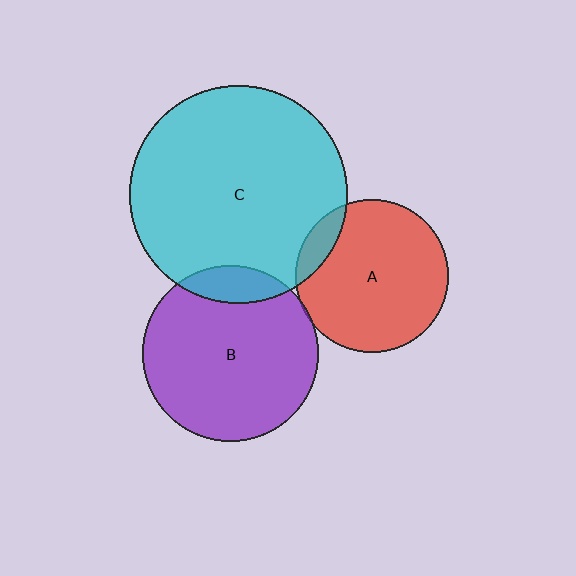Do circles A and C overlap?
Yes.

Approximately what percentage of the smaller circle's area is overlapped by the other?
Approximately 10%.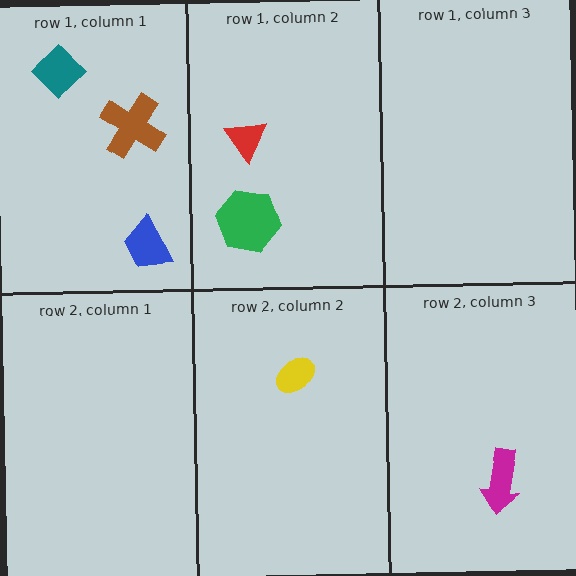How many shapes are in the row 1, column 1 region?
3.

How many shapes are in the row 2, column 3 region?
1.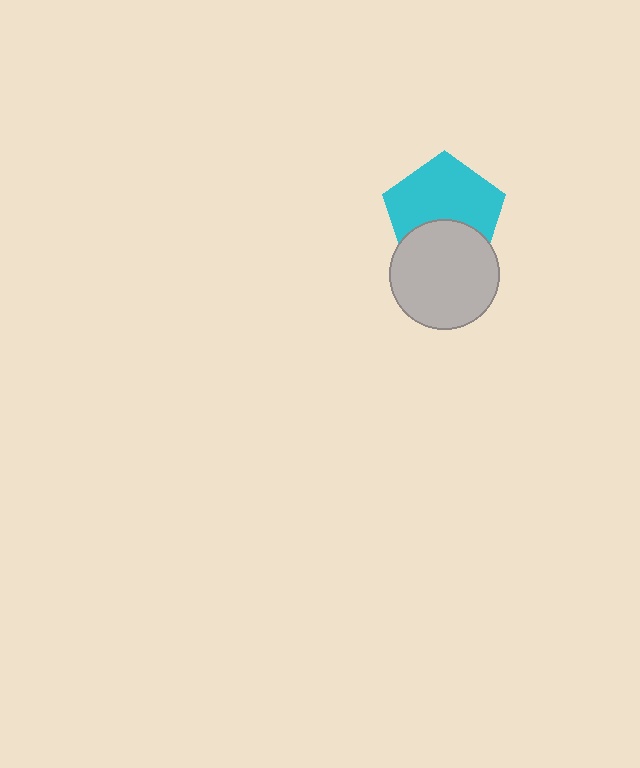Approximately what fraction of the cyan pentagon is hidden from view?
Roughly 36% of the cyan pentagon is hidden behind the light gray circle.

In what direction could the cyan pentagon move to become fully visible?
The cyan pentagon could move up. That would shift it out from behind the light gray circle entirely.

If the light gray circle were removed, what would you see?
You would see the complete cyan pentagon.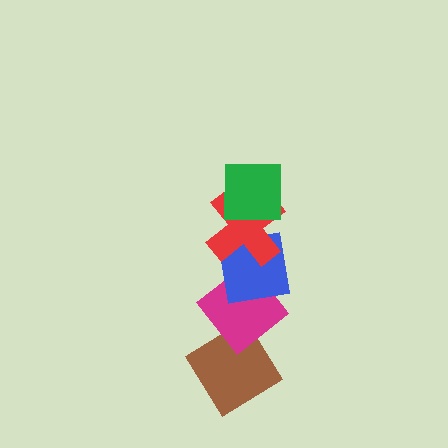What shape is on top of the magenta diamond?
The blue square is on top of the magenta diamond.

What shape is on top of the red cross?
The green square is on top of the red cross.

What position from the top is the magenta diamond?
The magenta diamond is 4th from the top.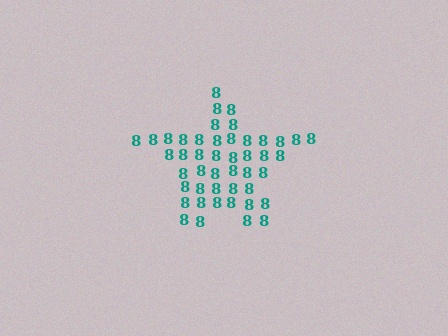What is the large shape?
The large shape is a star.